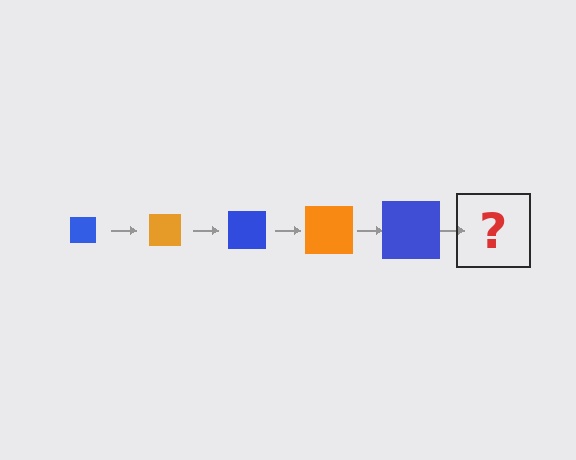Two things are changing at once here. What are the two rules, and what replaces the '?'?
The two rules are that the square grows larger each step and the color cycles through blue and orange. The '?' should be an orange square, larger than the previous one.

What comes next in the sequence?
The next element should be an orange square, larger than the previous one.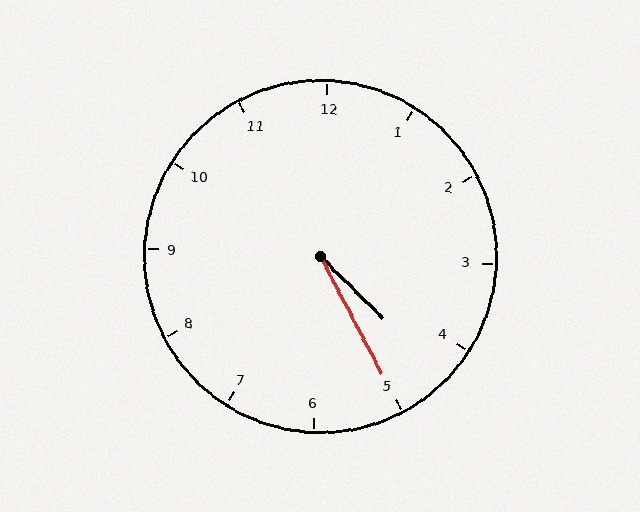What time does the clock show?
4:25.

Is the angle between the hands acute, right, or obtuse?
It is acute.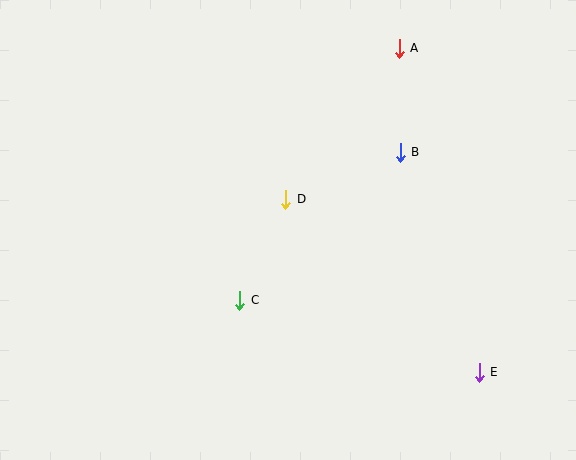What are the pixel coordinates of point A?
Point A is at (399, 48).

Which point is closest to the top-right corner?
Point A is closest to the top-right corner.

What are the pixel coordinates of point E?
Point E is at (479, 372).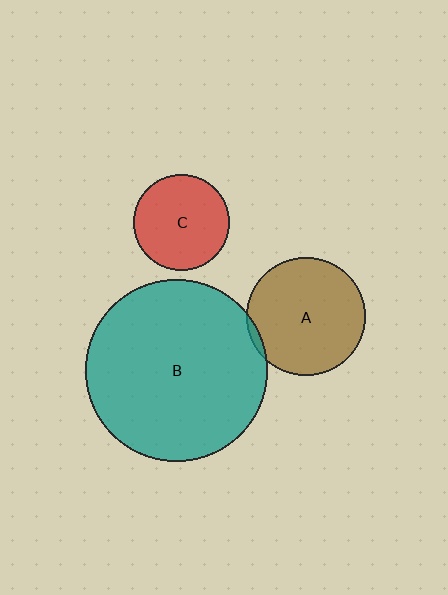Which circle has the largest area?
Circle B (teal).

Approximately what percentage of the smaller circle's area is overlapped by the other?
Approximately 5%.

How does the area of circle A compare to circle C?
Approximately 1.5 times.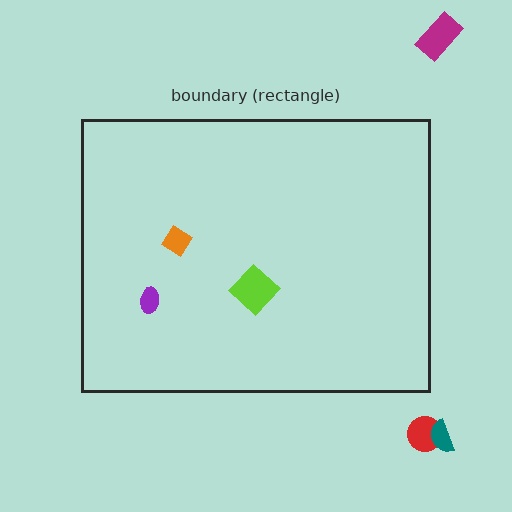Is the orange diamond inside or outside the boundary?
Inside.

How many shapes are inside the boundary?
3 inside, 3 outside.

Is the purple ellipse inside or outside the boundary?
Inside.